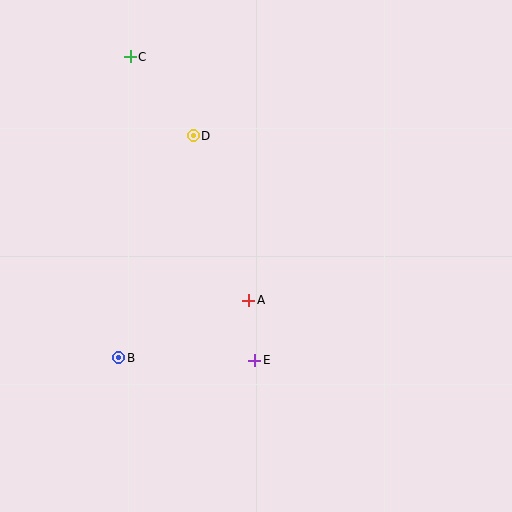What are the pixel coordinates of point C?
Point C is at (130, 57).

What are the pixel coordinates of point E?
Point E is at (255, 360).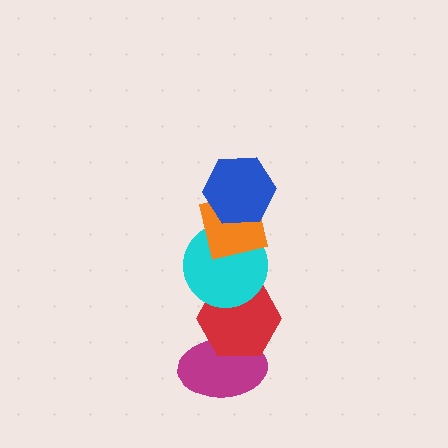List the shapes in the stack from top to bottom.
From top to bottom: the blue hexagon, the orange square, the cyan circle, the red hexagon, the magenta ellipse.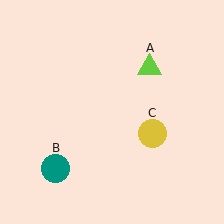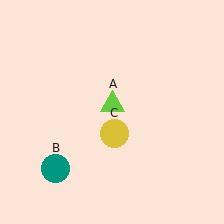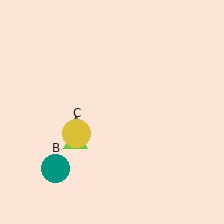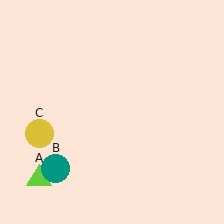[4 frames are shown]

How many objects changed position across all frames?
2 objects changed position: lime triangle (object A), yellow circle (object C).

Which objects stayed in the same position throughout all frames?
Teal circle (object B) remained stationary.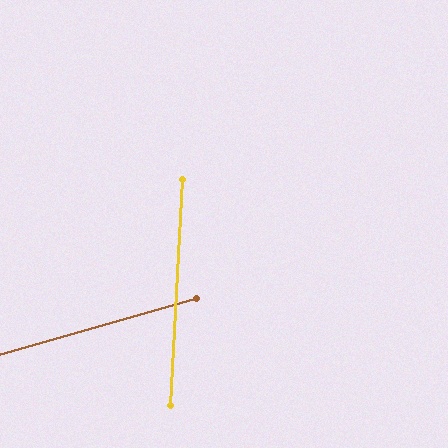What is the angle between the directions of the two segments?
Approximately 71 degrees.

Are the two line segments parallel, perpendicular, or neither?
Neither parallel nor perpendicular — they differ by about 71°.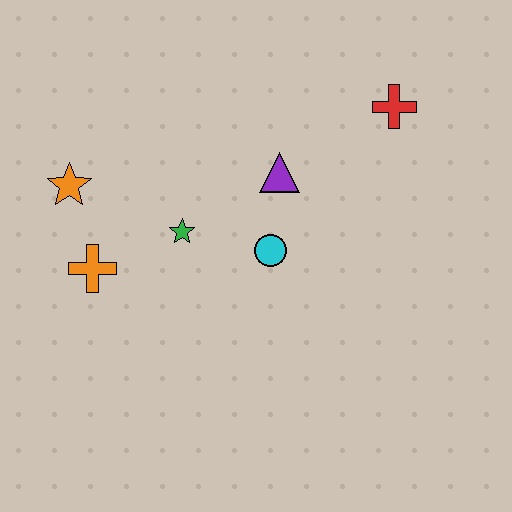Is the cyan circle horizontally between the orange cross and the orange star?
No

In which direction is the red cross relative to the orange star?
The red cross is to the right of the orange star.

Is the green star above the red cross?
No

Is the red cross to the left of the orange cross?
No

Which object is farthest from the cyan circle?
The orange star is farthest from the cyan circle.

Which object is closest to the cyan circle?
The purple triangle is closest to the cyan circle.